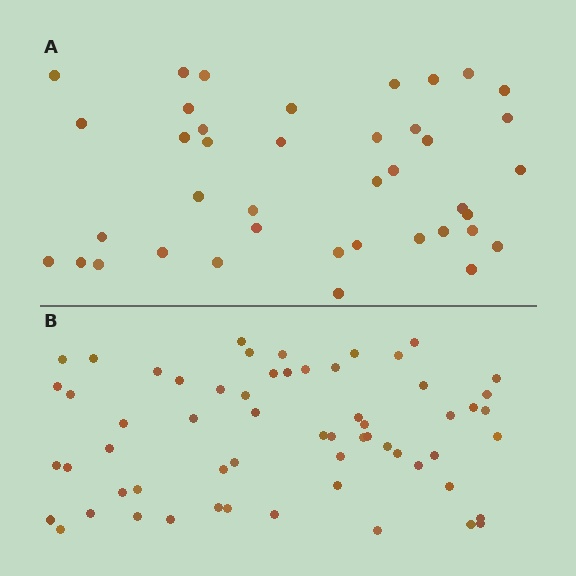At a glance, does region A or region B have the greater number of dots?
Region B (the bottom region) has more dots.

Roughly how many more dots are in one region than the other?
Region B has approximately 20 more dots than region A.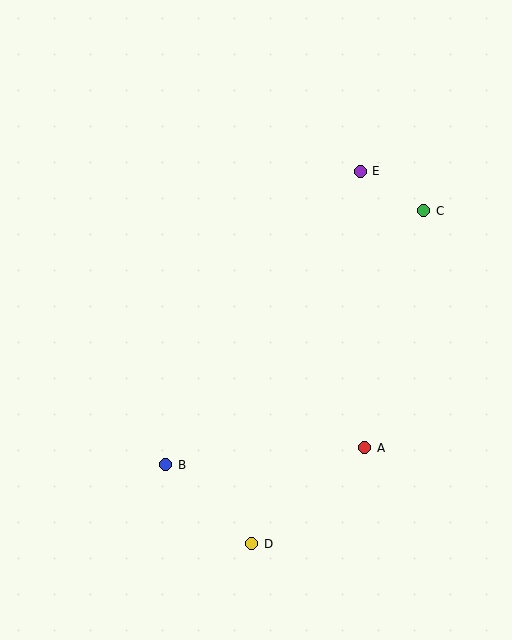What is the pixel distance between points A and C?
The distance between A and C is 244 pixels.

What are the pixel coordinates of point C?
Point C is at (424, 211).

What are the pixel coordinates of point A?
Point A is at (365, 448).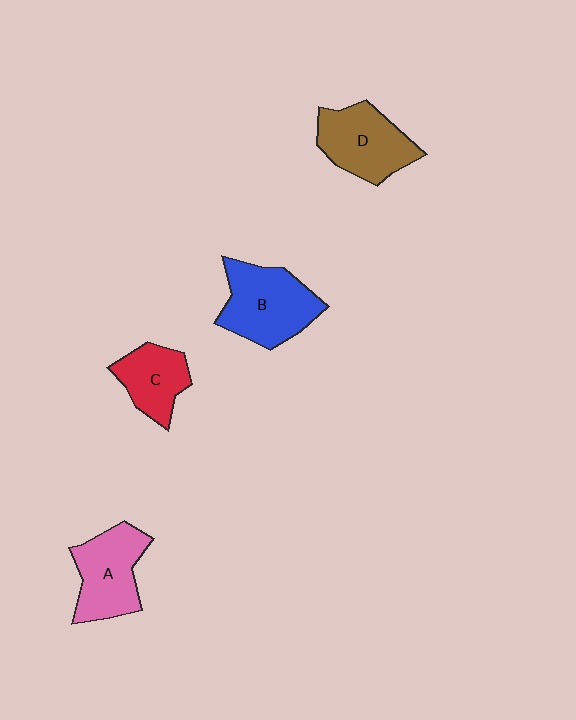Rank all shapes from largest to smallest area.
From largest to smallest: B (blue), D (brown), A (pink), C (red).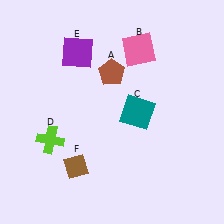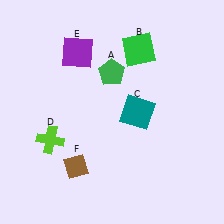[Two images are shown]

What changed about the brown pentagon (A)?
In Image 1, A is brown. In Image 2, it changed to green.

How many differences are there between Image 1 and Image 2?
There are 2 differences between the two images.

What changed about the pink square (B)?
In Image 1, B is pink. In Image 2, it changed to green.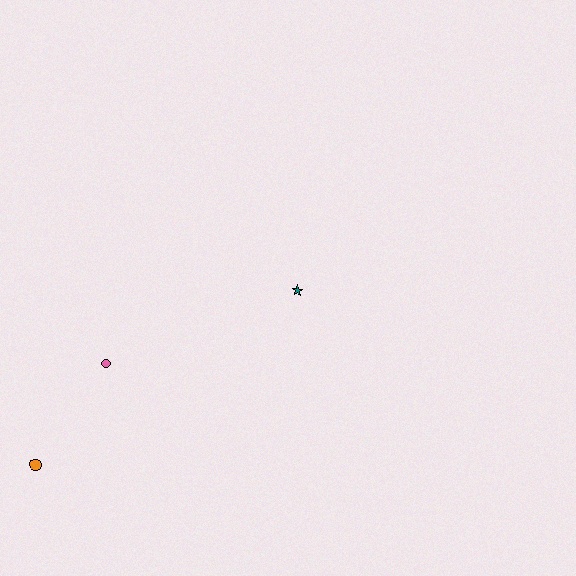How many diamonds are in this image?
There are no diamonds.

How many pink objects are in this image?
There is 1 pink object.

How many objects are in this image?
There are 3 objects.